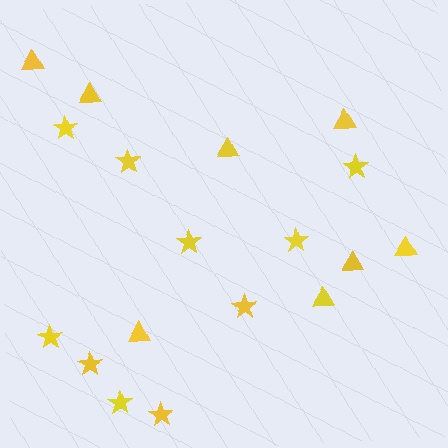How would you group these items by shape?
There are 2 groups: one group of stars (10) and one group of triangles (8).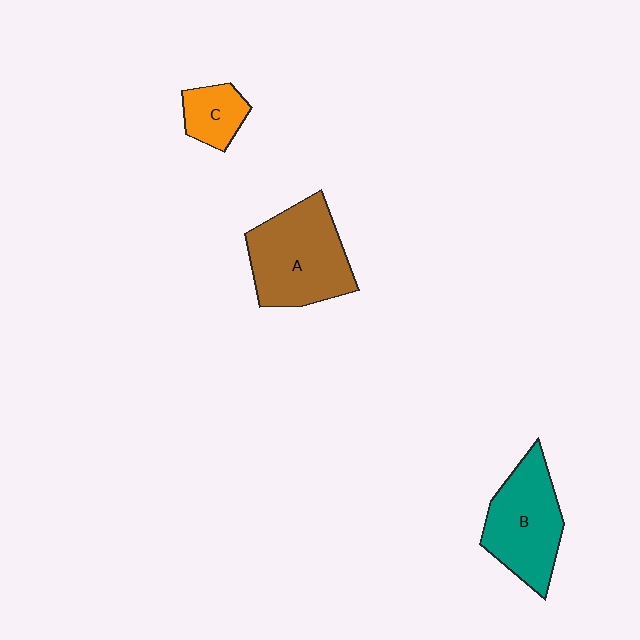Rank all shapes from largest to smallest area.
From largest to smallest: A (brown), B (teal), C (orange).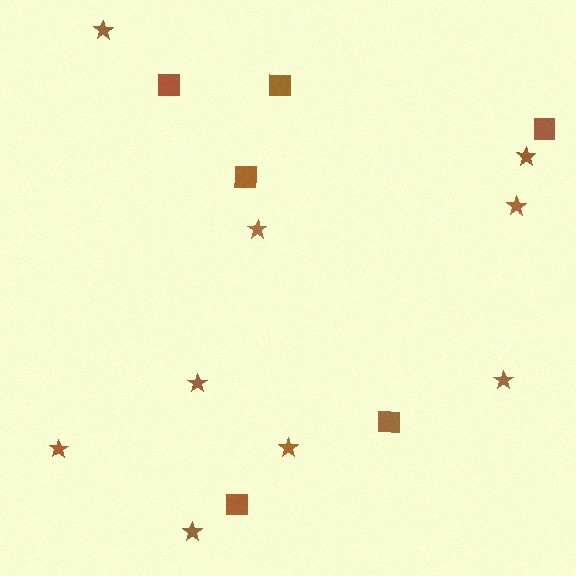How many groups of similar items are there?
There are 2 groups: one group of squares (6) and one group of stars (9).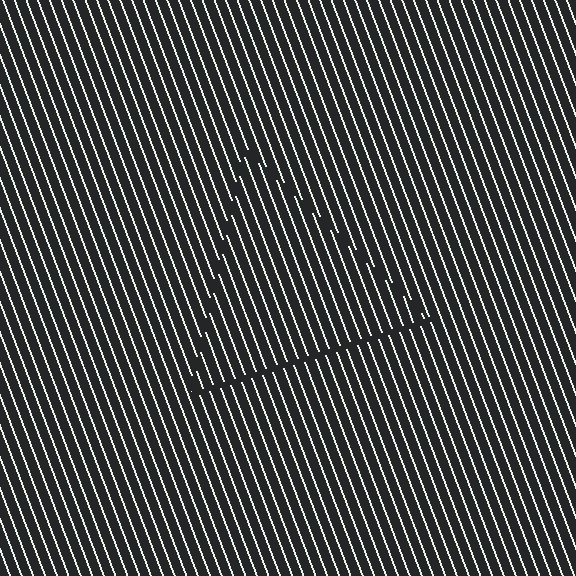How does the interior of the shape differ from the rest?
The interior of the shape contains the same grating, shifted by half a period — the contour is defined by the phase discontinuity where line-ends from the inner and outer gratings abut.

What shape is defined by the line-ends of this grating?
An illusory triangle. The interior of the shape contains the same grating, shifted by half a period — the contour is defined by the phase discontinuity where line-ends from the inner and outer gratings abut.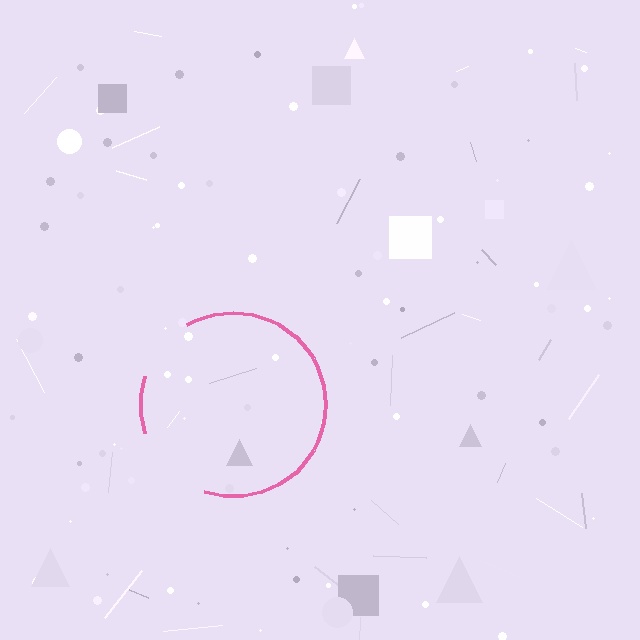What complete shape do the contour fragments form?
The contour fragments form a circle.